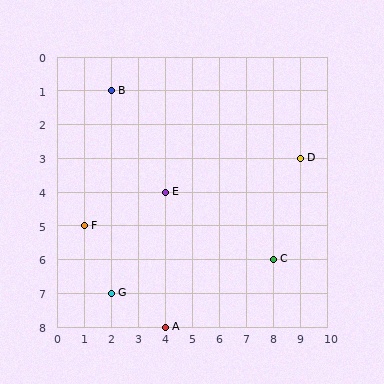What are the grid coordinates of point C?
Point C is at grid coordinates (8, 6).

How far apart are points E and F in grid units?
Points E and F are 3 columns and 1 row apart (about 3.2 grid units diagonally).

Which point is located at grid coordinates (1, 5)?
Point F is at (1, 5).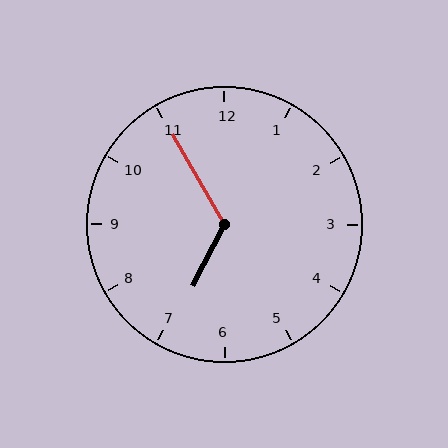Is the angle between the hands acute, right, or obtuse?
It is obtuse.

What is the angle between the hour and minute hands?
Approximately 122 degrees.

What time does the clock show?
6:55.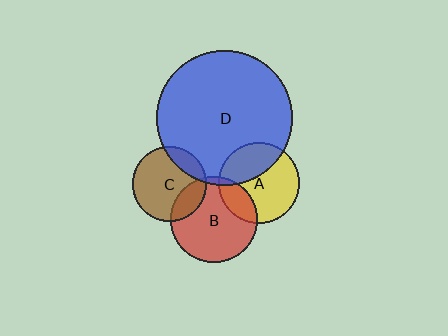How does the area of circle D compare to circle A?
Approximately 2.7 times.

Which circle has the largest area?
Circle D (blue).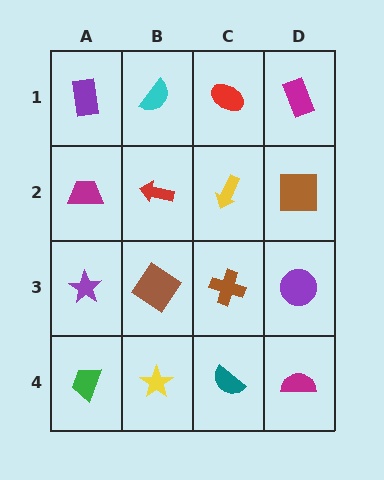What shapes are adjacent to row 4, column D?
A purple circle (row 3, column D), a teal semicircle (row 4, column C).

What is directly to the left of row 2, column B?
A magenta trapezoid.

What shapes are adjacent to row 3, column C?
A yellow arrow (row 2, column C), a teal semicircle (row 4, column C), a brown diamond (row 3, column B), a purple circle (row 3, column D).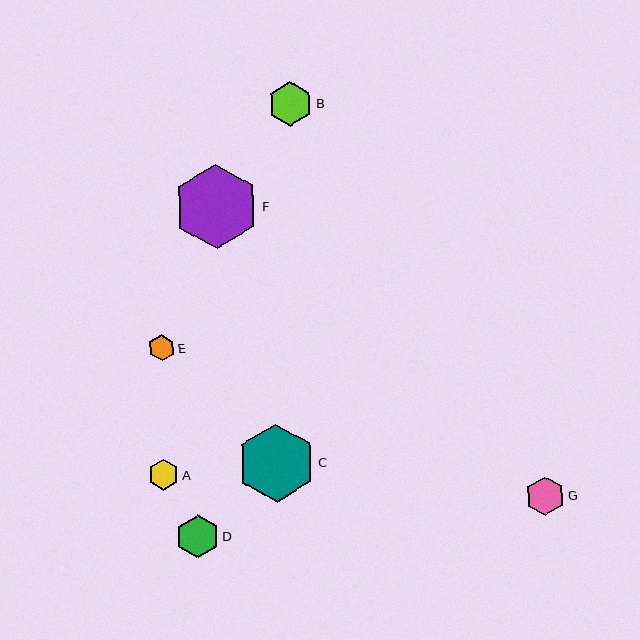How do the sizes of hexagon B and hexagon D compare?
Hexagon B and hexagon D are approximately the same size.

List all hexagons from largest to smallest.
From largest to smallest: F, C, B, D, G, A, E.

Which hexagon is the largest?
Hexagon F is the largest with a size of approximately 85 pixels.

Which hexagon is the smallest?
Hexagon E is the smallest with a size of approximately 26 pixels.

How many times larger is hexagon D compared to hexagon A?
Hexagon D is approximately 1.4 times the size of hexagon A.